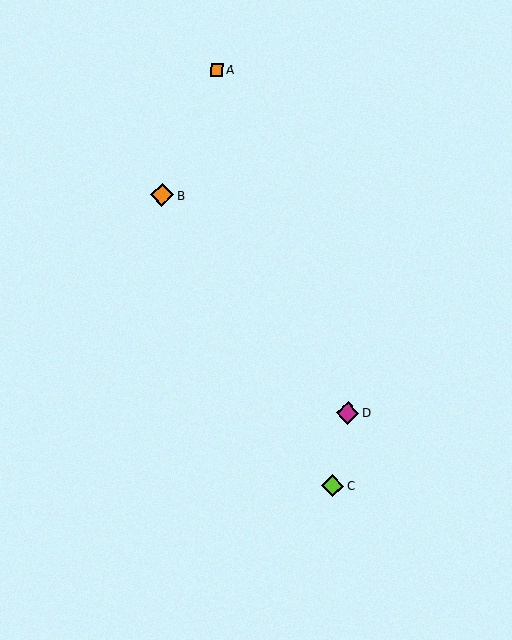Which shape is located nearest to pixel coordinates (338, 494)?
The lime diamond (labeled C) at (332, 486) is nearest to that location.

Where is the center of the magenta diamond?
The center of the magenta diamond is at (348, 413).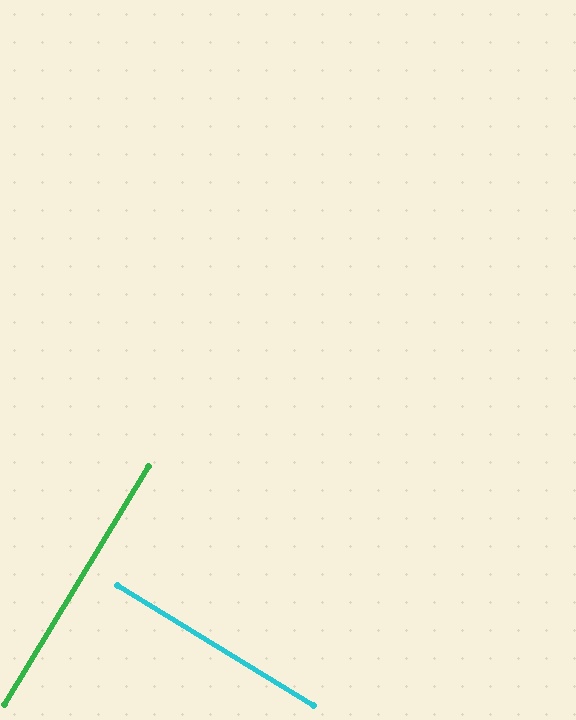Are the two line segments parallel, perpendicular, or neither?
Perpendicular — they meet at approximately 90°.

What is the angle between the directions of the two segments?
Approximately 90 degrees.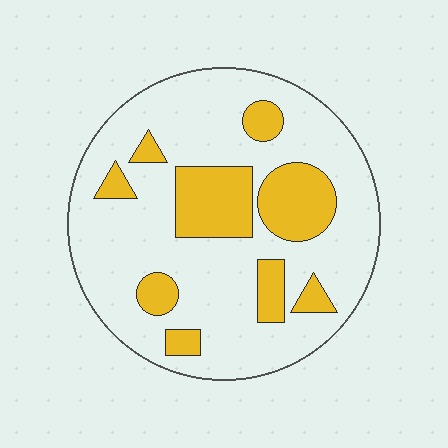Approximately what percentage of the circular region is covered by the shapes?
Approximately 25%.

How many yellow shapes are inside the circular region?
9.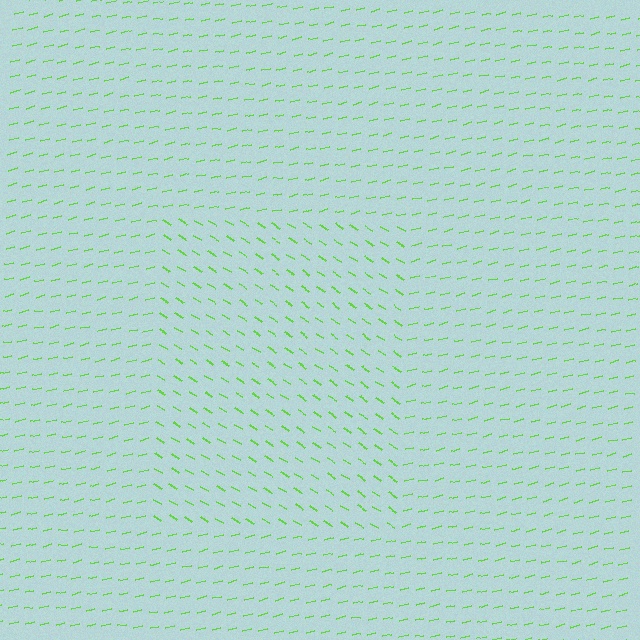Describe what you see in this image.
The image is filled with small lime line segments. A rectangle region in the image has lines oriented differently from the surrounding lines, creating a visible texture boundary.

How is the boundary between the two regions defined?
The boundary is defined purely by a change in line orientation (approximately 45 degrees difference). All lines are the same color and thickness.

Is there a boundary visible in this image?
Yes, there is a texture boundary formed by a change in line orientation.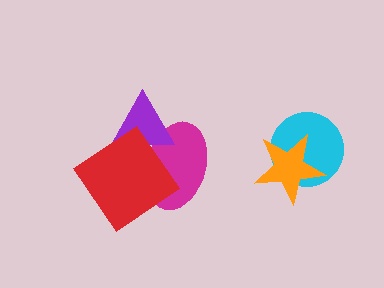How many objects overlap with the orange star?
1 object overlaps with the orange star.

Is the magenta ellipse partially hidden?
Yes, it is partially covered by another shape.